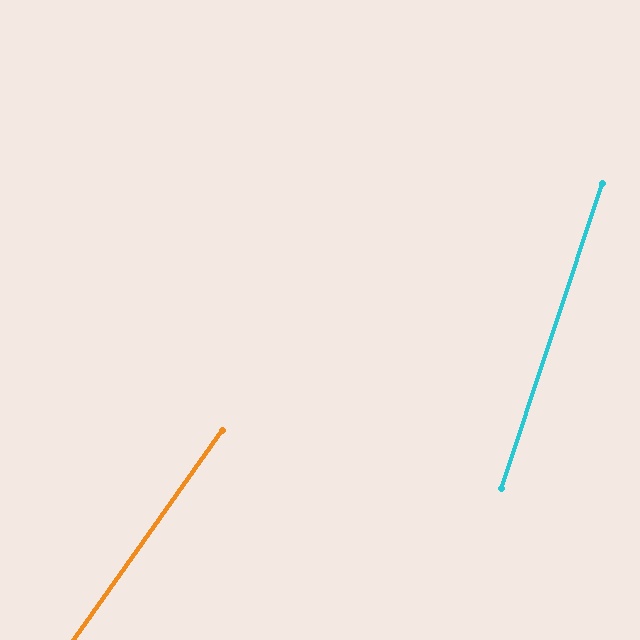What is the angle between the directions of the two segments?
Approximately 17 degrees.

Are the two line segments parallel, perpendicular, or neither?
Neither parallel nor perpendicular — they differ by about 17°.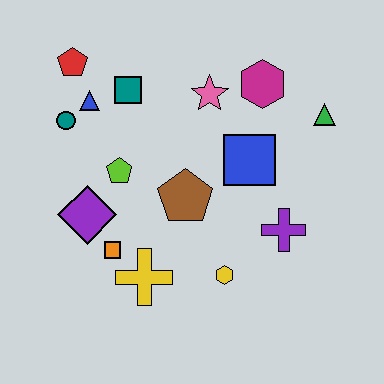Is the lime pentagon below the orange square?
No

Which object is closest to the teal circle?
The blue triangle is closest to the teal circle.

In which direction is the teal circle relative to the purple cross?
The teal circle is to the left of the purple cross.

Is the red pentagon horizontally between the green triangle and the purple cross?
No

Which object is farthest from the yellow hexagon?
The red pentagon is farthest from the yellow hexagon.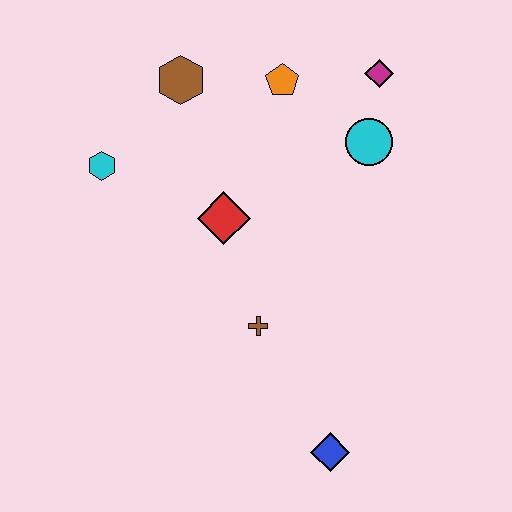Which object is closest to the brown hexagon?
The orange pentagon is closest to the brown hexagon.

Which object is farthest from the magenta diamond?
The blue diamond is farthest from the magenta diamond.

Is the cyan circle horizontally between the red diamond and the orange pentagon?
No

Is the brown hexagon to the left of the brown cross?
Yes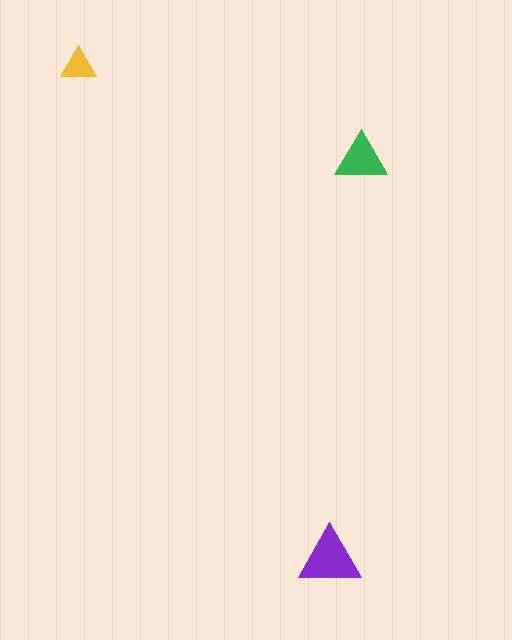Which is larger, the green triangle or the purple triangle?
The purple one.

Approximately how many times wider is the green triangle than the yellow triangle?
About 1.5 times wider.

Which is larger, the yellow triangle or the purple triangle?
The purple one.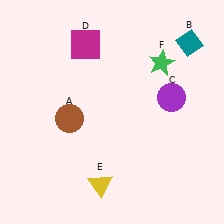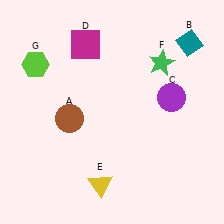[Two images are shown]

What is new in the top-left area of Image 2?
A lime hexagon (G) was added in the top-left area of Image 2.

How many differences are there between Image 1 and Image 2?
There is 1 difference between the two images.